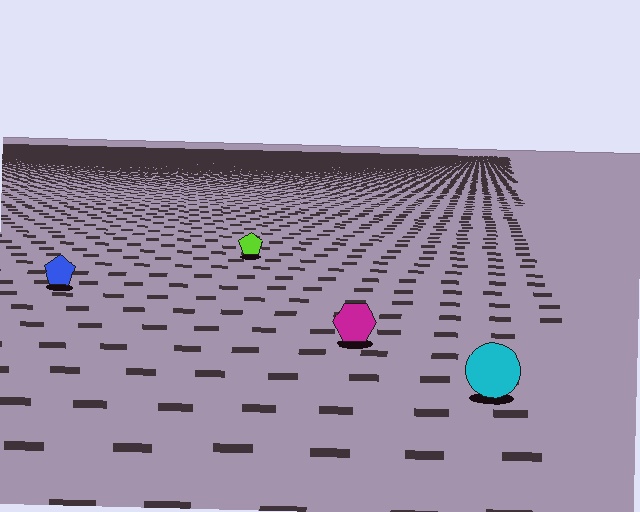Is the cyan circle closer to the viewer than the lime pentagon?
Yes. The cyan circle is closer — you can tell from the texture gradient: the ground texture is coarser near it.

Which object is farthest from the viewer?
The lime pentagon is farthest from the viewer. It appears smaller and the ground texture around it is denser.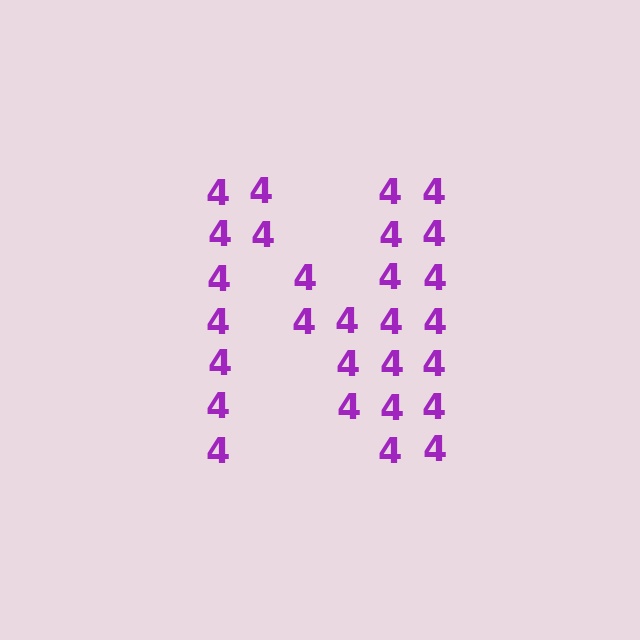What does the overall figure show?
The overall figure shows the letter N.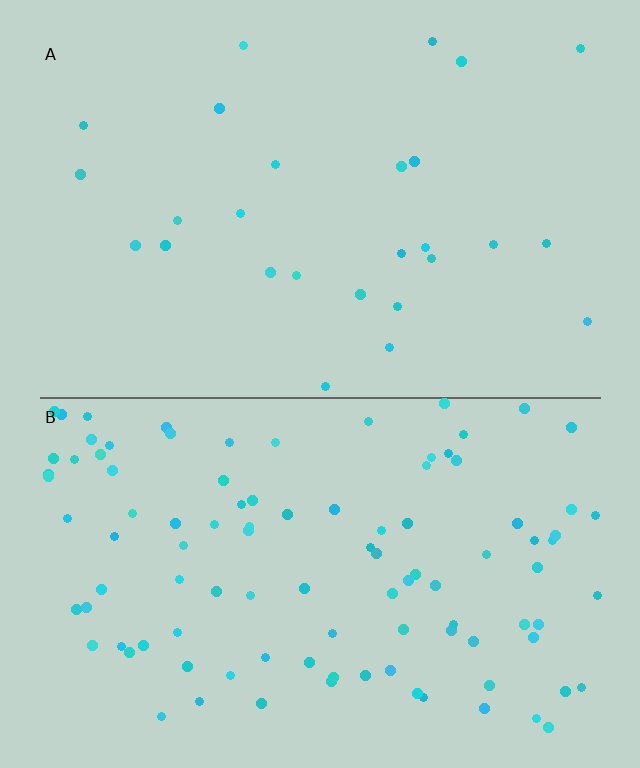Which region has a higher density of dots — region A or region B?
B (the bottom).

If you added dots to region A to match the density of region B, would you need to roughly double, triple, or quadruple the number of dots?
Approximately quadruple.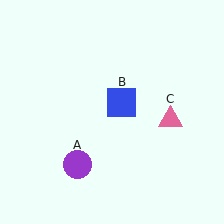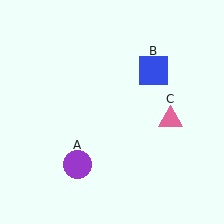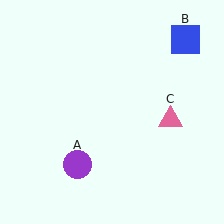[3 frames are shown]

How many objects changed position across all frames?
1 object changed position: blue square (object B).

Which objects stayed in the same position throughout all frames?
Purple circle (object A) and pink triangle (object C) remained stationary.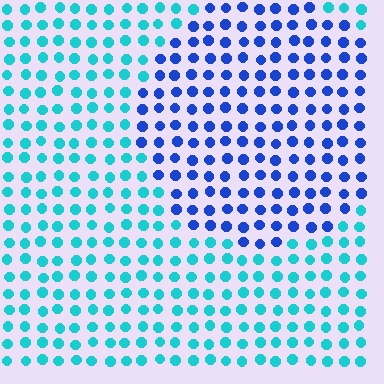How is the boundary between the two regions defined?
The boundary is defined purely by a slight shift in hue (about 46 degrees). Spacing, size, and orientation are identical on both sides.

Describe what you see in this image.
The image is filled with small cyan elements in a uniform arrangement. A circle-shaped region is visible where the elements are tinted to a slightly different hue, forming a subtle color boundary.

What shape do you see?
I see a circle.